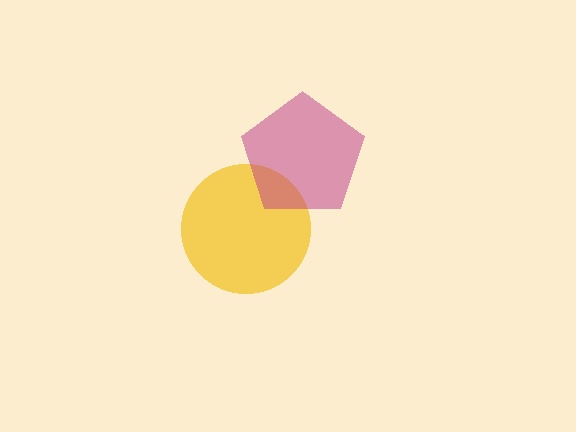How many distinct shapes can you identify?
There are 2 distinct shapes: a yellow circle, a magenta pentagon.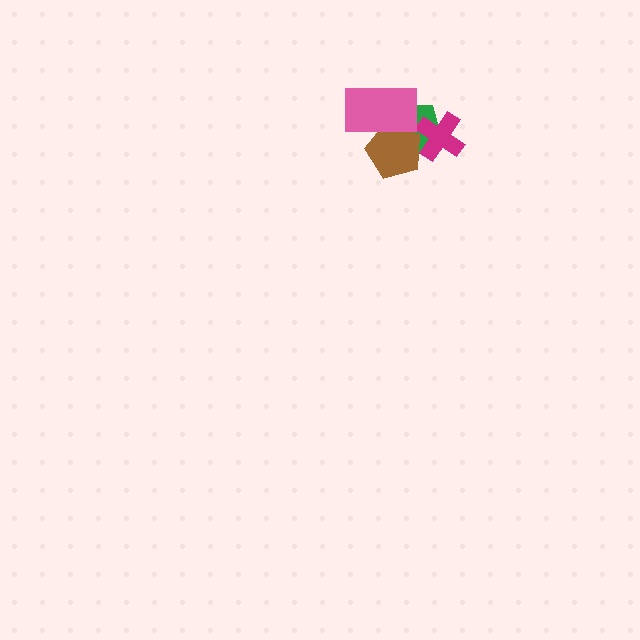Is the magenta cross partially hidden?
No, no other shape covers it.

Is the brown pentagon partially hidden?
Yes, it is partially covered by another shape.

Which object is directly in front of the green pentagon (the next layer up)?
The brown pentagon is directly in front of the green pentagon.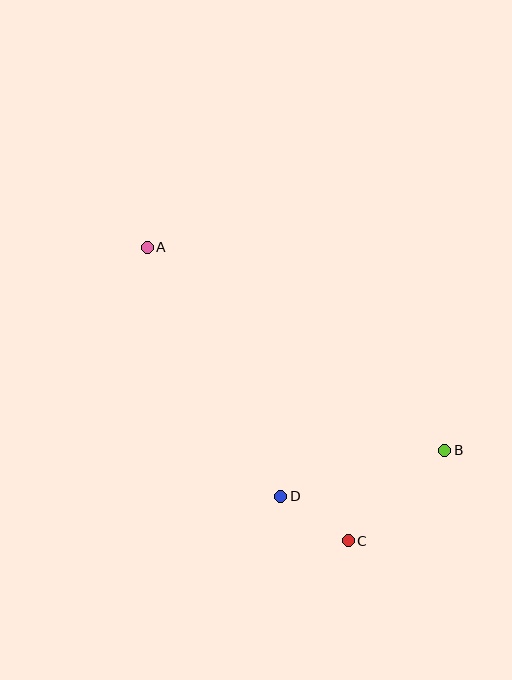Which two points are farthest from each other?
Points A and B are farthest from each other.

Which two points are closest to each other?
Points C and D are closest to each other.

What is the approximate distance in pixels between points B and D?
The distance between B and D is approximately 170 pixels.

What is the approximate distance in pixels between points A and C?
The distance between A and C is approximately 356 pixels.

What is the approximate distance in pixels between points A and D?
The distance between A and D is approximately 283 pixels.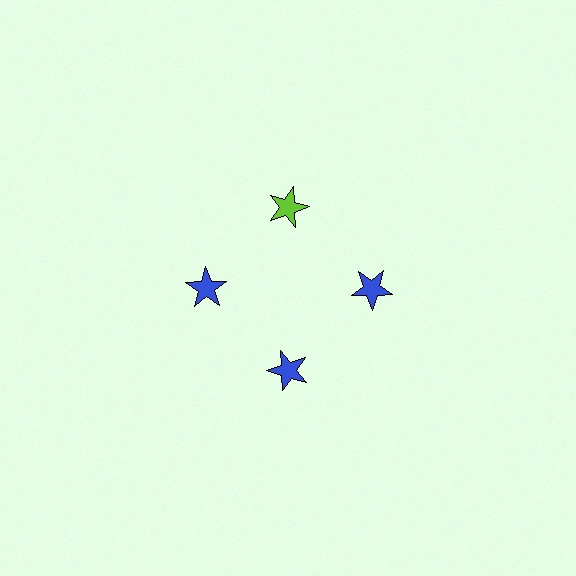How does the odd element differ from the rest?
It has a different color: lime instead of blue.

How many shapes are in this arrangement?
There are 4 shapes arranged in a ring pattern.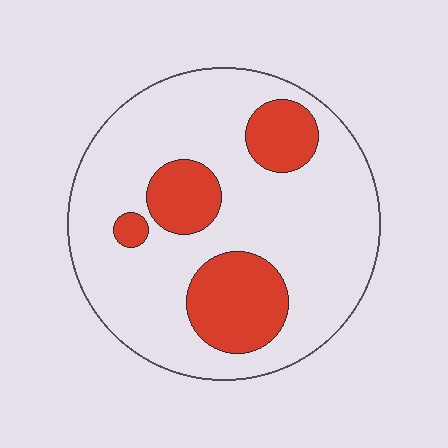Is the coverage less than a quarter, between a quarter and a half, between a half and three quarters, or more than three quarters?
Less than a quarter.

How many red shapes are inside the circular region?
4.